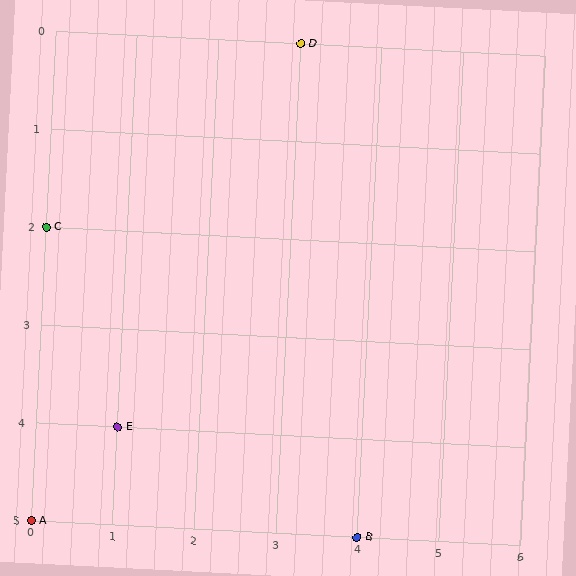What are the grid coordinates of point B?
Point B is at grid coordinates (4, 5).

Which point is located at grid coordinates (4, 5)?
Point B is at (4, 5).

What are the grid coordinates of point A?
Point A is at grid coordinates (0, 5).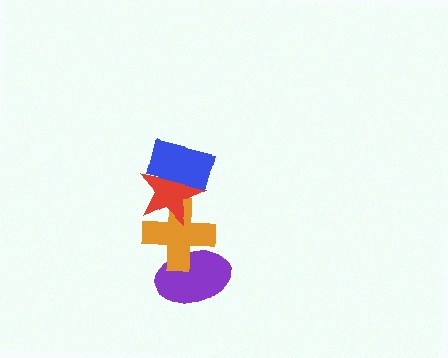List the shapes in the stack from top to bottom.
From top to bottom: the blue rectangle, the red star, the orange cross, the purple ellipse.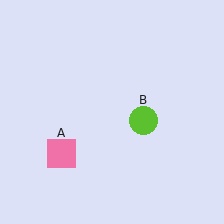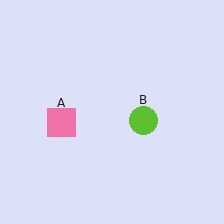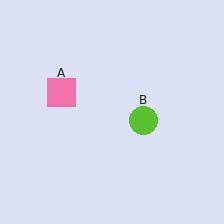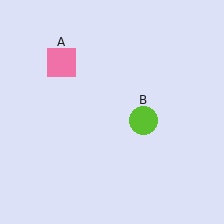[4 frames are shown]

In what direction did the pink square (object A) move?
The pink square (object A) moved up.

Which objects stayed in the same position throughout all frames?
Lime circle (object B) remained stationary.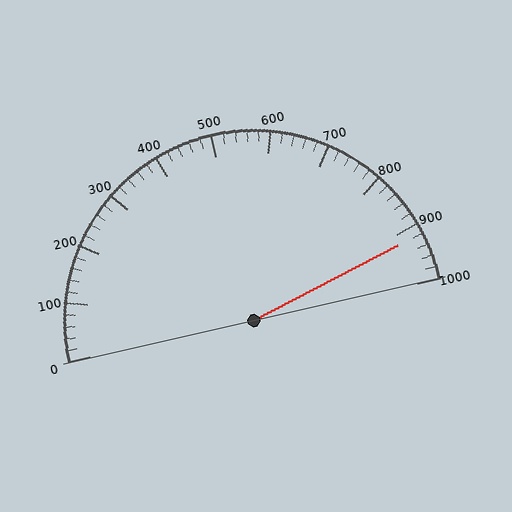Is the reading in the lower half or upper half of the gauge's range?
The reading is in the upper half of the range (0 to 1000).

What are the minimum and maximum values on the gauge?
The gauge ranges from 0 to 1000.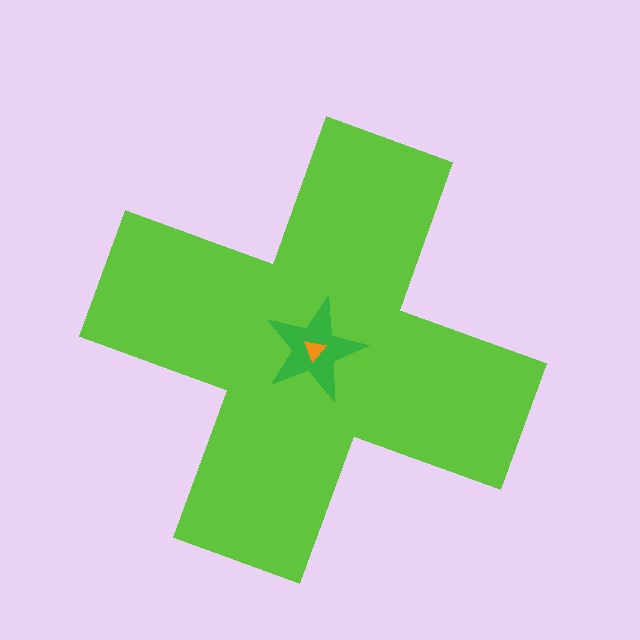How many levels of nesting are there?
3.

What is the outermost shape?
The lime cross.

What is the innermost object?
The orange triangle.